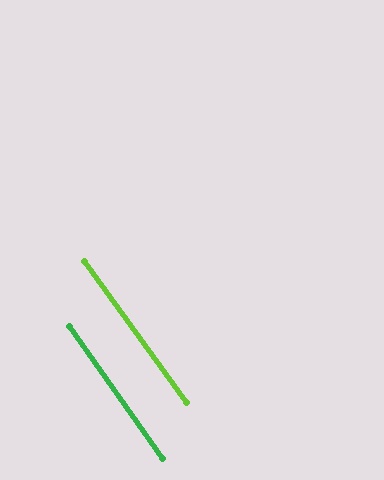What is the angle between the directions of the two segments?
Approximately 1 degree.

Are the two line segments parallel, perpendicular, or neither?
Parallel — their directions differ by only 0.7°.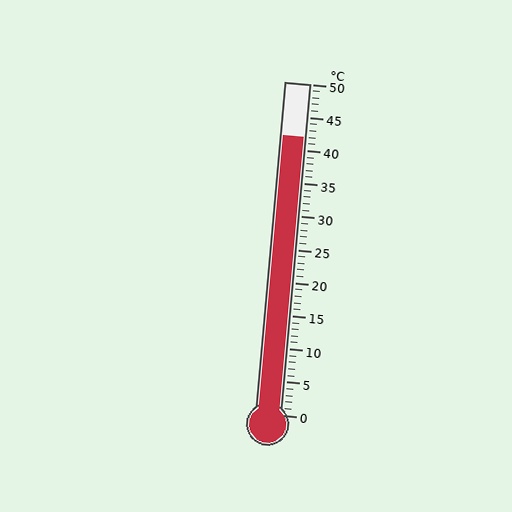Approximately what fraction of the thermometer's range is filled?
The thermometer is filled to approximately 85% of its range.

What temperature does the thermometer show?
The thermometer shows approximately 42°C.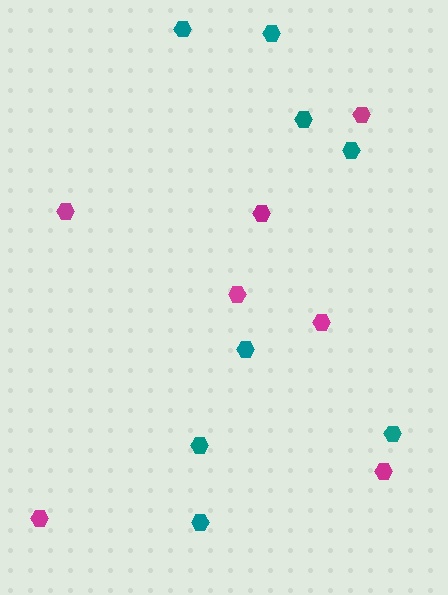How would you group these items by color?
There are 2 groups: one group of teal hexagons (8) and one group of magenta hexagons (7).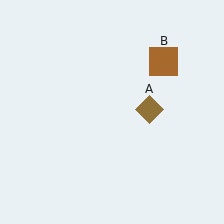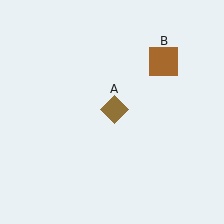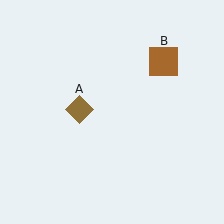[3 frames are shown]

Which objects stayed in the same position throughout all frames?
Brown square (object B) remained stationary.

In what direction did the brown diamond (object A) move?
The brown diamond (object A) moved left.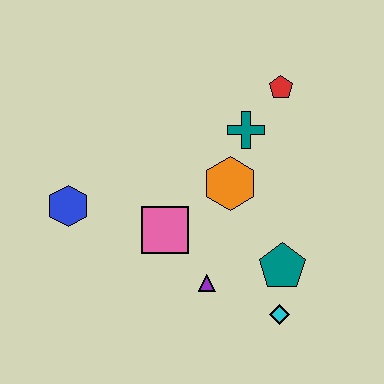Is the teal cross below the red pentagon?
Yes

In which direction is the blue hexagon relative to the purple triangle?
The blue hexagon is to the left of the purple triangle.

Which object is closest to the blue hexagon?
The pink square is closest to the blue hexagon.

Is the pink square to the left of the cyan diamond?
Yes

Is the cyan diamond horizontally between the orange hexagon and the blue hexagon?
No